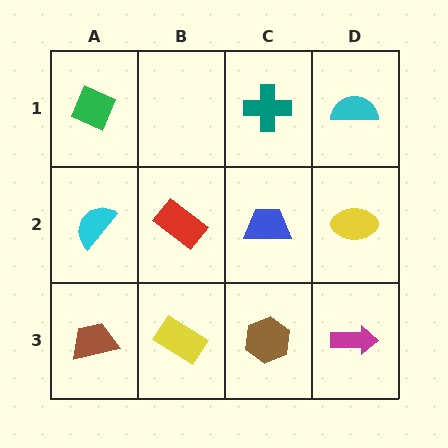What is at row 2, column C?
A blue trapezoid.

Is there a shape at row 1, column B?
No, that cell is empty.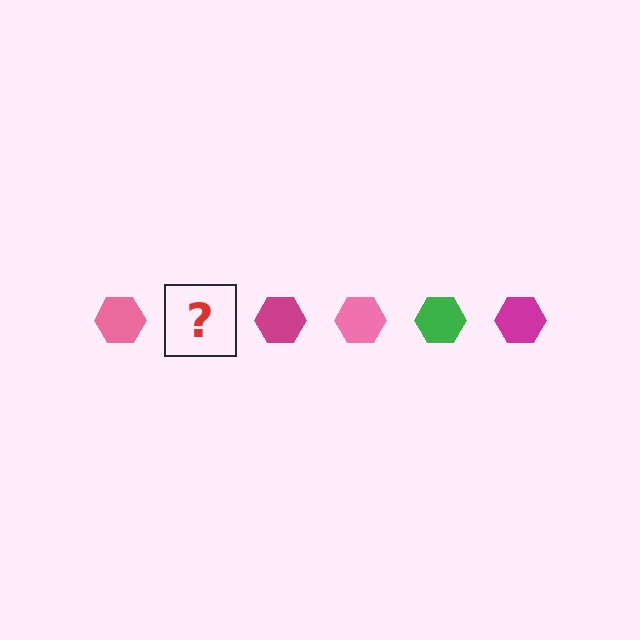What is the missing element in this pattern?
The missing element is a green hexagon.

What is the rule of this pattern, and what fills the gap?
The rule is that the pattern cycles through pink, green, magenta hexagons. The gap should be filled with a green hexagon.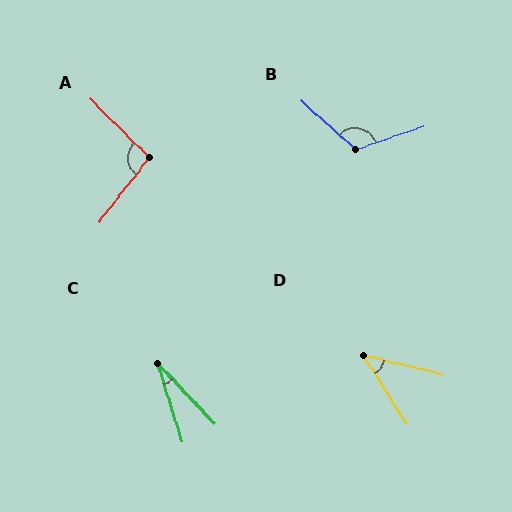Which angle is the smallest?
C, at approximately 26 degrees.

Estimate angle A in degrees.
Approximately 97 degrees.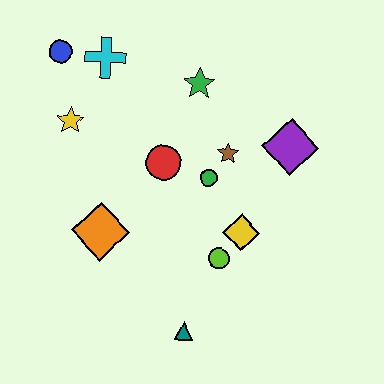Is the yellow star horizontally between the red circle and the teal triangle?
No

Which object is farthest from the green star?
The teal triangle is farthest from the green star.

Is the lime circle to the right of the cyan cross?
Yes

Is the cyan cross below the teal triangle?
No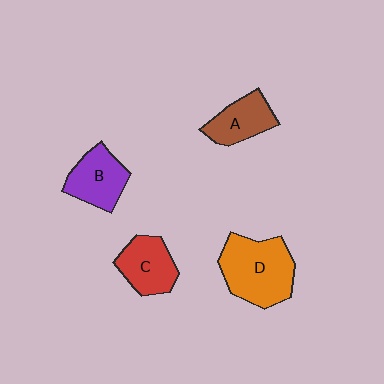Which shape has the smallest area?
Shape A (brown).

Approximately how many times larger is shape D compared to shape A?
Approximately 1.7 times.